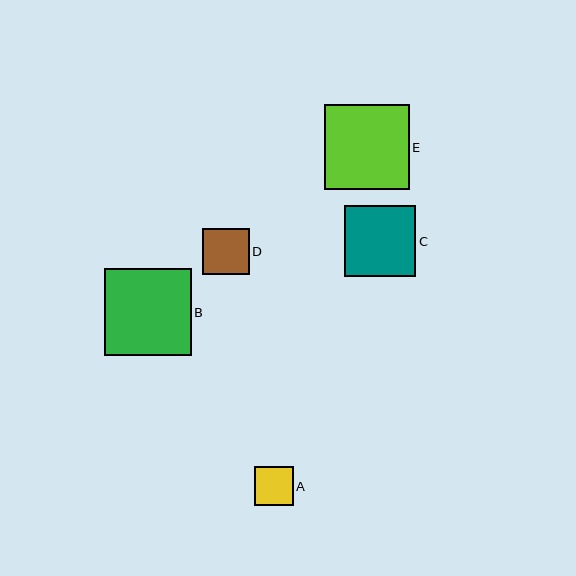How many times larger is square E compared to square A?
Square E is approximately 2.2 times the size of square A.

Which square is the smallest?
Square A is the smallest with a size of approximately 39 pixels.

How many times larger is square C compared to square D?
Square C is approximately 1.5 times the size of square D.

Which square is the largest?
Square B is the largest with a size of approximately 87 pixels.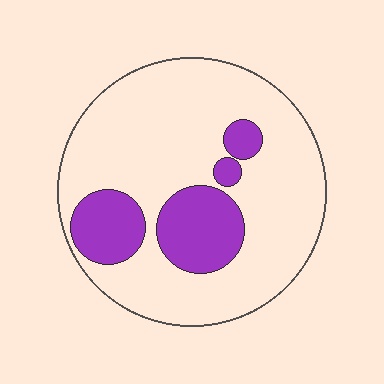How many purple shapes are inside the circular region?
4.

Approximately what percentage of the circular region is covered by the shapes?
Approximately 20%.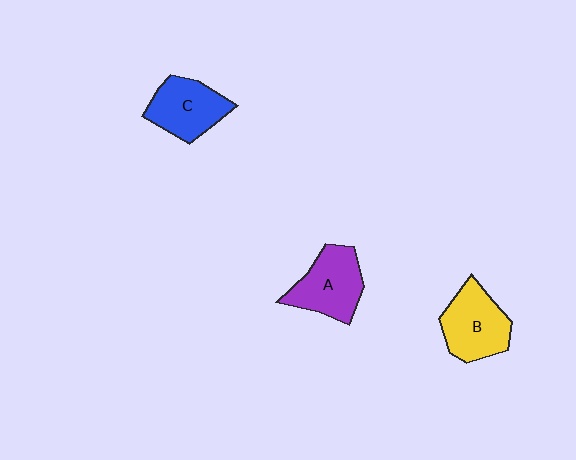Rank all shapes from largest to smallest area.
From largest to smallest: B (yellow), A (purple), C (blue).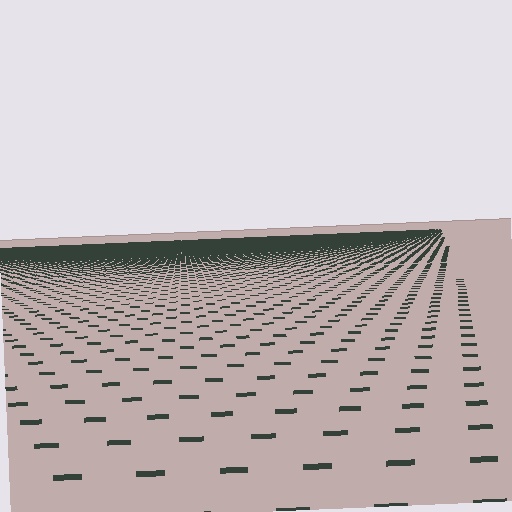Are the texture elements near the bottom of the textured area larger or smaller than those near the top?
Larger. Near the bottom, elements are closer to the viewer and appear at a bigger on-screen size.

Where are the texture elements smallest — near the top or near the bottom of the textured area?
Near the top.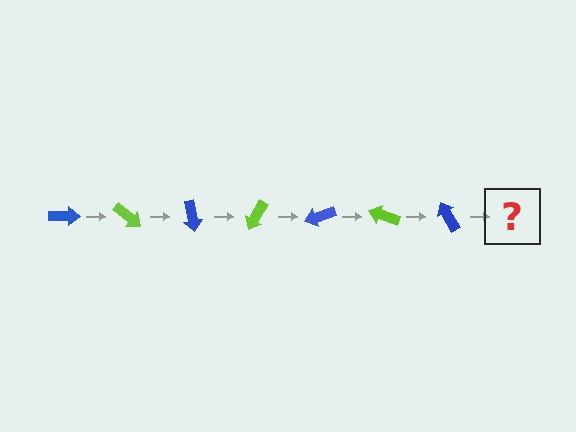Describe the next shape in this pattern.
It should be a lime arrow, rotated 280 degrees from the start.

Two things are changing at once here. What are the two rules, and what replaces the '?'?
The two rules are that it rotates 40 degrees each step and the color cycles through blue and lime. The '?' should be a lime arrow, rotated 280 degrees from the start.